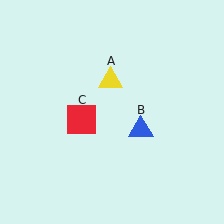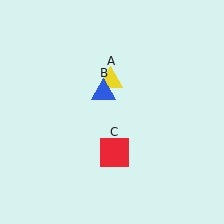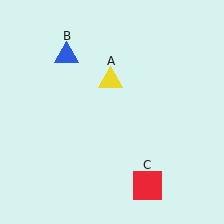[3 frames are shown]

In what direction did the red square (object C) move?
The red square (object C) moved down and to the right.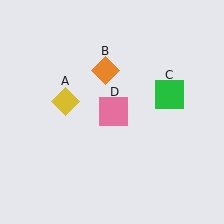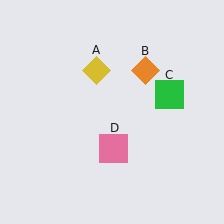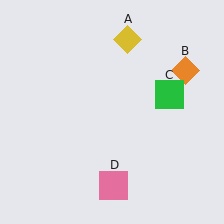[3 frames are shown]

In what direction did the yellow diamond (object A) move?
The yellow diamond (object A) moved up and to the right.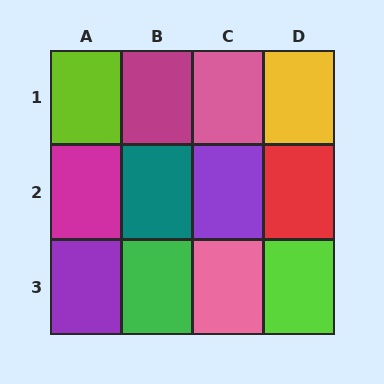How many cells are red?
1 cell is red.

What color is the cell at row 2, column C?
Purple.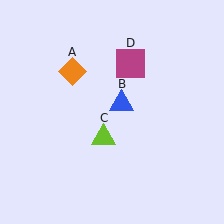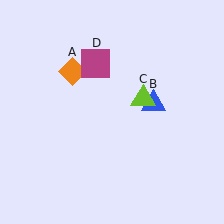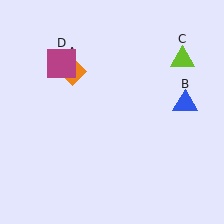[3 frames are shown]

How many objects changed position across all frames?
3 objects changed position: blue triangle (object B), lime triangle (object C), magenta square (object D).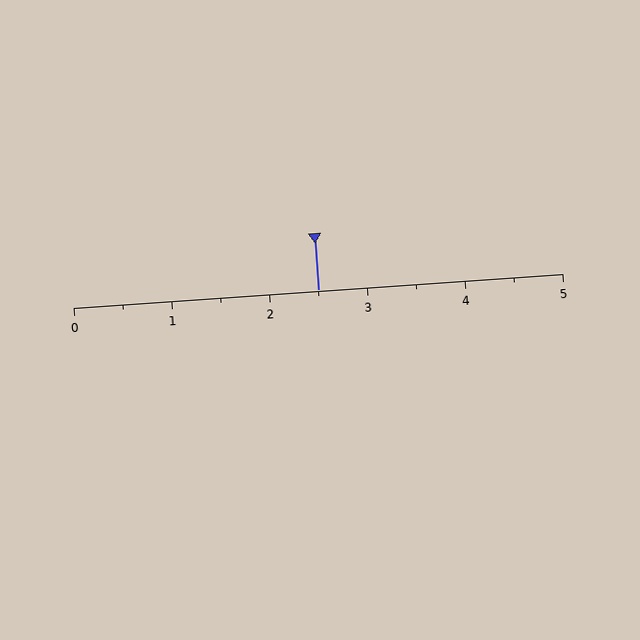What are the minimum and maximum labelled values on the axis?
The axis runs from 0 to 5.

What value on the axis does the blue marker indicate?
The marker indicates approximately 2.5.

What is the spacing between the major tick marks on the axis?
The major ticks are spaced 1 apart.